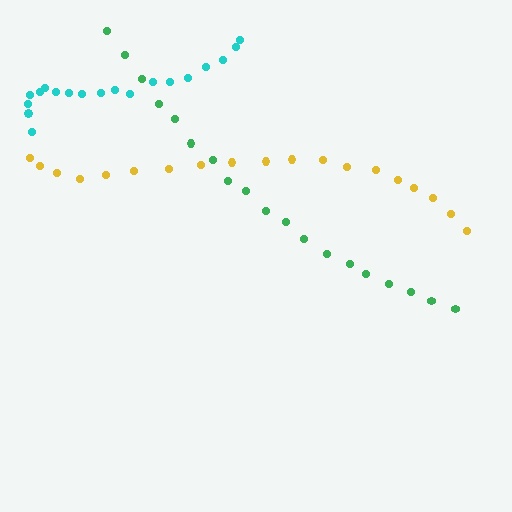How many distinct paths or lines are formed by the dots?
There are 3 distinct paths.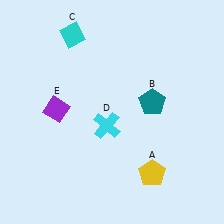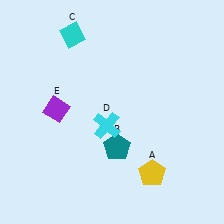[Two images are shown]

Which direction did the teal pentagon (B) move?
The teal pentagon (B) moved down.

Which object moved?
The teal pentagon (B) moved down.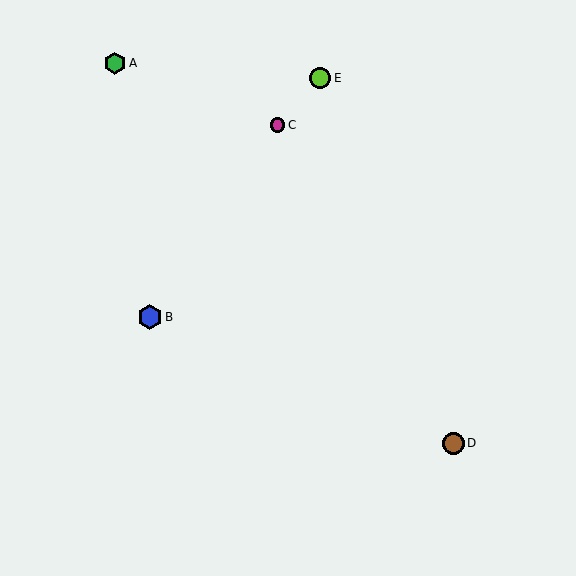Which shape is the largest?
The blue hexagon (labeled B) is the largest.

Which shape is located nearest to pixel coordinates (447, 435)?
The brown circle (labeled D) at (453, 443) is nearest to that location.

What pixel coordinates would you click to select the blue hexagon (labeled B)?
Click at (150, 317) to select the blue hexagon B.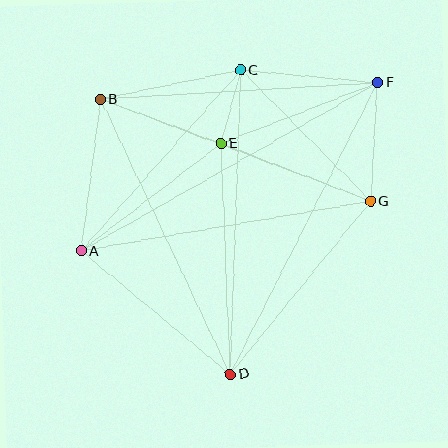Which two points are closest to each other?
Points C and E are closest to each other.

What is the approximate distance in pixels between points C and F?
The distance between C and F is approximately 138 pixels.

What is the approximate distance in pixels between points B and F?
The distance between B and F is approximately 278 pixels.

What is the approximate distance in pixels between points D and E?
The distance between D and E is approximately 231 pixels.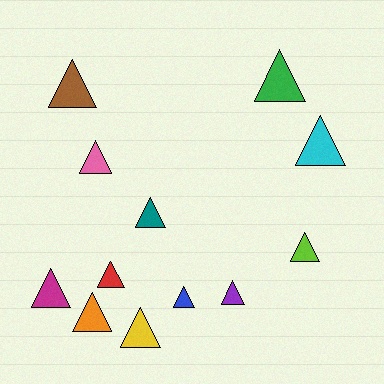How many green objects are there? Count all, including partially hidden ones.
There is 1 green object.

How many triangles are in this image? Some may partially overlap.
There are 12 triangles.